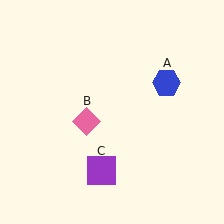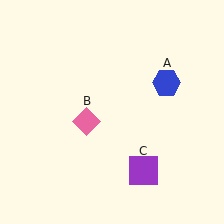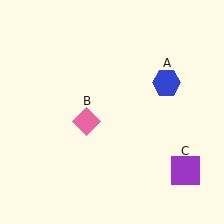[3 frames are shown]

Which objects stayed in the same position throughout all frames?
Blue hexagon (object A) and pink diamond (object B) remained stationary.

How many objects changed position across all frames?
1 object changed position: purple square (object C).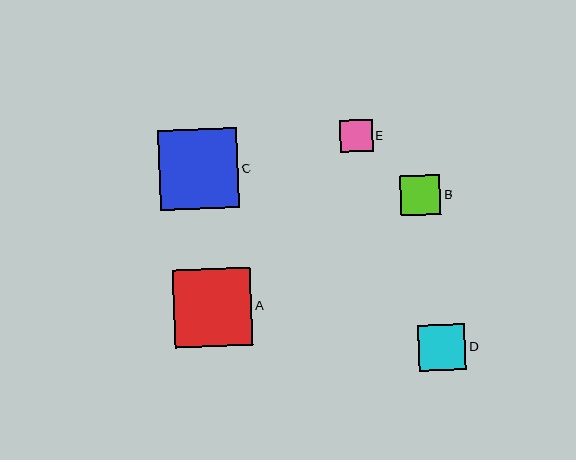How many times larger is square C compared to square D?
Square C is approximately 1.7 times the size of square D.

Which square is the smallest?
Square E is the smallest with a size of approximately 32 pixels.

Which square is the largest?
Square C is the largest with a size of approximately 80 pixels.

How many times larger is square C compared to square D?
Square C is approximately 1.7 times the size of square D.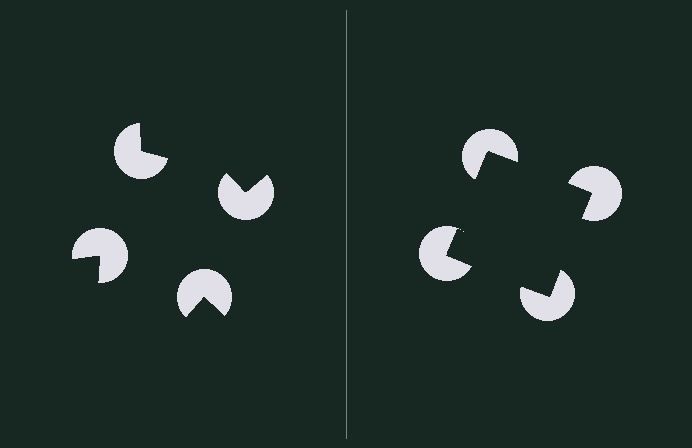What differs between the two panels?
The pac-man discs are positioned identically on both sides; only the wedge orientations differ. On the right they align to a square; on the left they are misaligned.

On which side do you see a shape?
An illusory square appears on the right side. On the left side the wedge cuts are rotated, so no coherent shape forms.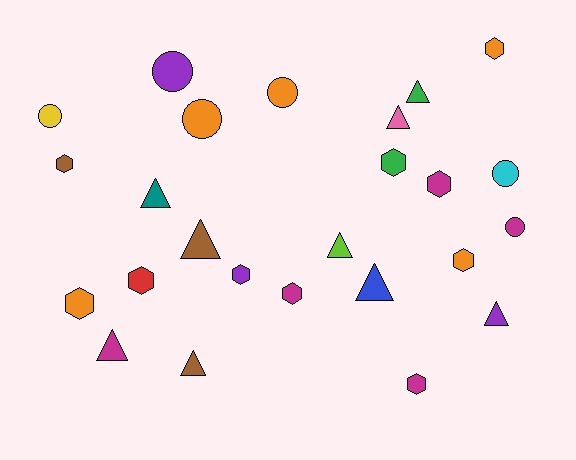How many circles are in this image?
There are 6 circles.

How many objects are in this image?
There are 25 objects.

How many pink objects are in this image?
There is 1 pink object.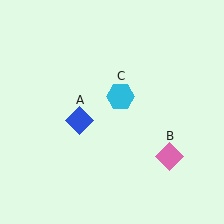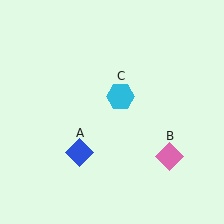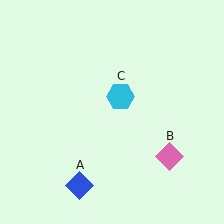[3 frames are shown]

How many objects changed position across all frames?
1 object changed position: blue diamond (object A).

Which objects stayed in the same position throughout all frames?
Pink diamond (object B) and cyan hexagon (object C) remained stationary.